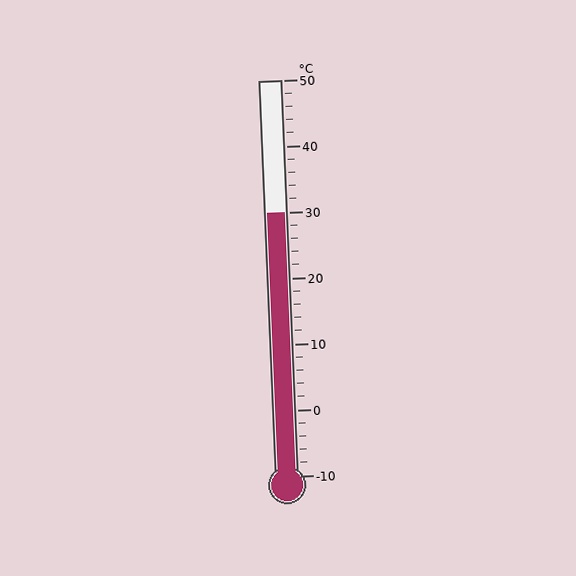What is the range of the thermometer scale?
The thermometer scale ranges from -10°C to 50°C.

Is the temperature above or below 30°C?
The temperature is at 30°C.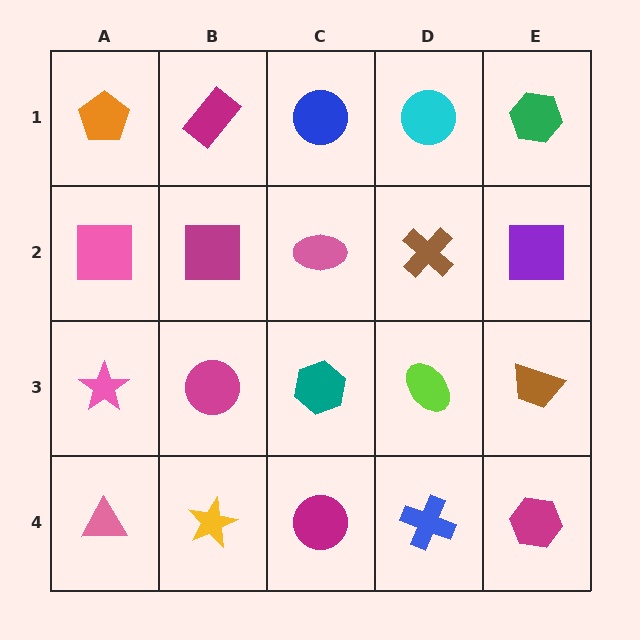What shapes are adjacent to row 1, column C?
A pink ellipse (row 2, column C), a magenta rectangle (row 1, column B), a cyan circle (row 1, column D).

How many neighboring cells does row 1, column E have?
2.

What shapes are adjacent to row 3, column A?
A pink square (row 2, column A), a pink triangle (row 4, column A), a magenta circle (row 3, column B).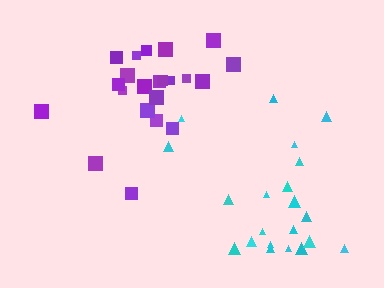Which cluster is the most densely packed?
Purple.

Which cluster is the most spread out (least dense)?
Cyan.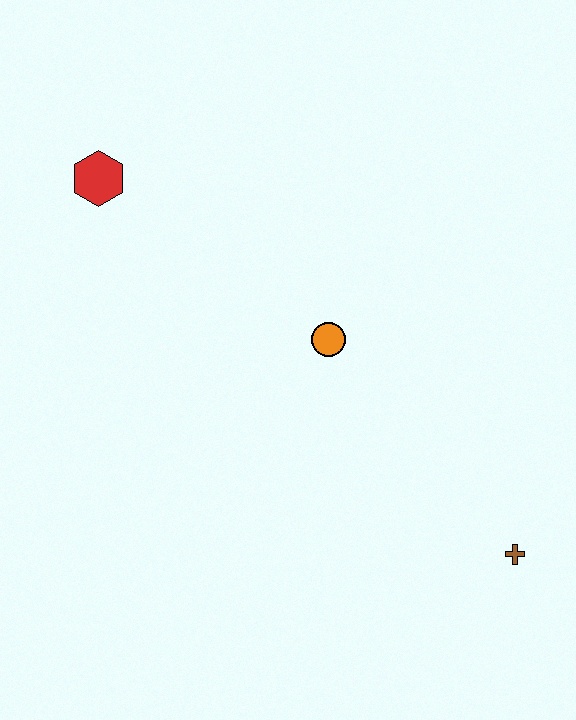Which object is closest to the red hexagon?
The orange circle is closest to the red hexagon.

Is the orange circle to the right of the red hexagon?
Yes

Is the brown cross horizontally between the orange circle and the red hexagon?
No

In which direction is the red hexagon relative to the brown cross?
The red hexagon is to the left of the brown cross.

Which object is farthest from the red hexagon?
The brown cross is farthest from the red hexagon.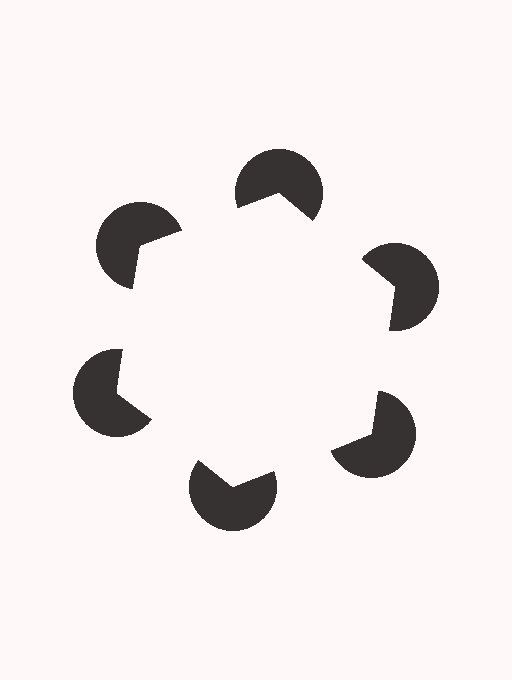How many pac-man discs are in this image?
There are 6 — one at each vertex of the illusory hexagon.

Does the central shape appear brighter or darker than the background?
It typically appears slightly brighter than the background, even though no actual brightness change is drawn.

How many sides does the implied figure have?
6 sides.